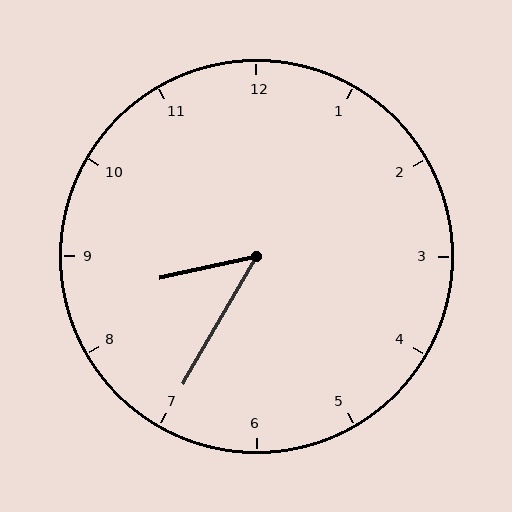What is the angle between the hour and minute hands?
Approximately 48 degrees.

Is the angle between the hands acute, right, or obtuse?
It is acute.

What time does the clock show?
8:35.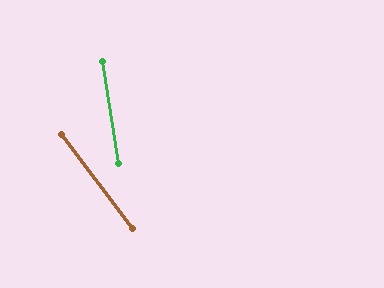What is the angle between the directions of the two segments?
Approximately 28 degrees.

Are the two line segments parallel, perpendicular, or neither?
Neither parallel nor perpendicular — they differ by about 28°.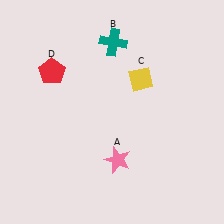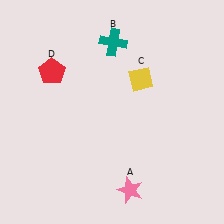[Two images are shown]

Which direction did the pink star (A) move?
The pink star (A) moved down.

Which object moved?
The pink star (A) moved down.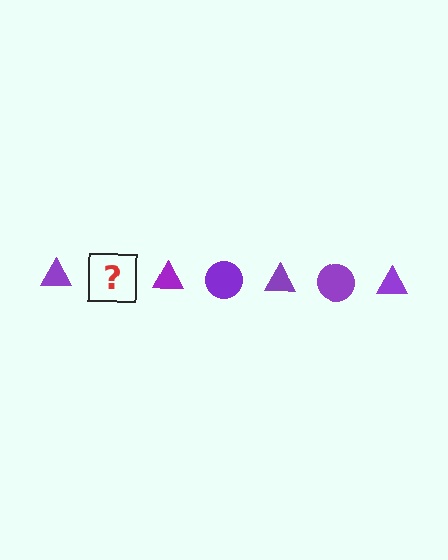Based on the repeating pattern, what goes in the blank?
The blank should be a purple circle.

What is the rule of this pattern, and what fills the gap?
The rule is that the pattern cycles through triangle, circle shapes in purple. The gap should be filled with a purple circle.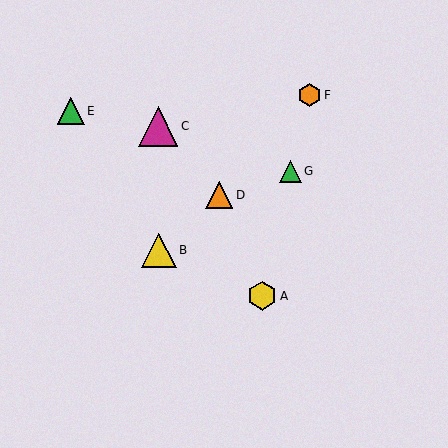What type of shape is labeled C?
Shape C is a magenta triangle.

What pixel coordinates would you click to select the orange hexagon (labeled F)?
Click at (310, 95) to select the orange hexagon F.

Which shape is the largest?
The magenta triangle (labeled C) is the largest.